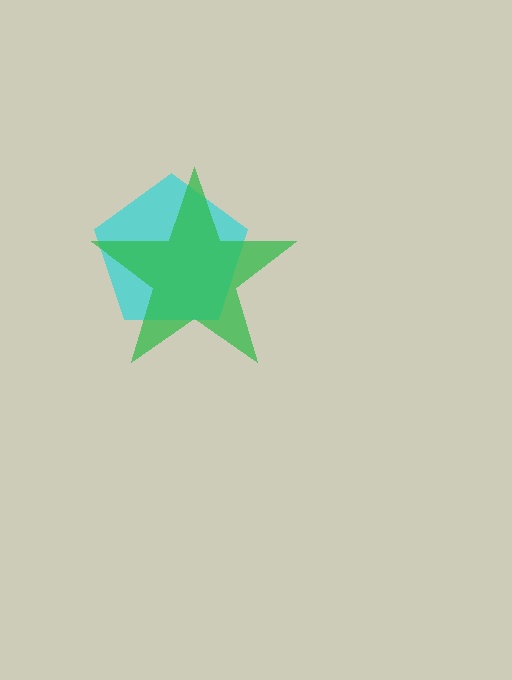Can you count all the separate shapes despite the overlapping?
Yes, there are 2 separate shapes.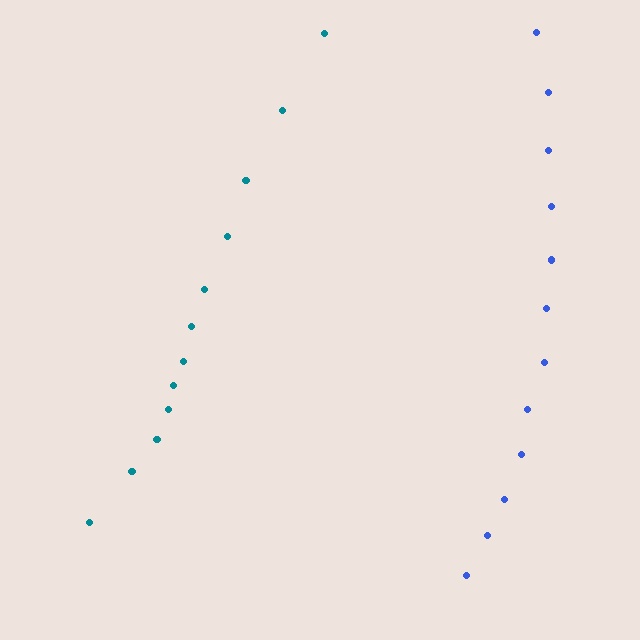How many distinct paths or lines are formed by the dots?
There are 2 distinct paths.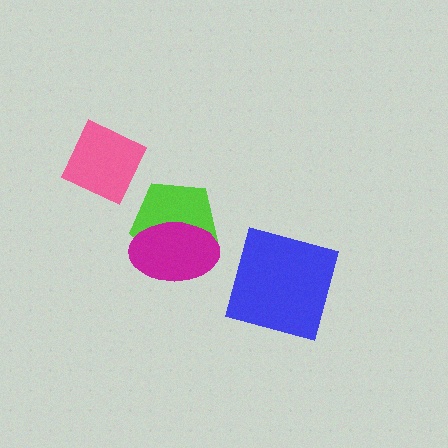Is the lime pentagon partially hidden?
Yes, it is partially covered by another shape.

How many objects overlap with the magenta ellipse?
1 object overlaps with the magenta ellipse.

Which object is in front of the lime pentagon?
The magenta ellipse is in front of the lime pentagon.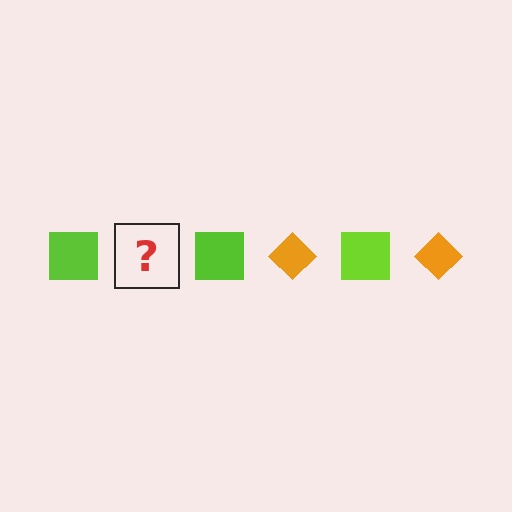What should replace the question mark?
The question mark should be replaced with an orange diamond.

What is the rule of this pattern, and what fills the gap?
The rule is that the pattern alternates between lime square and orange diamond. The gap should be filled with an orange diamond.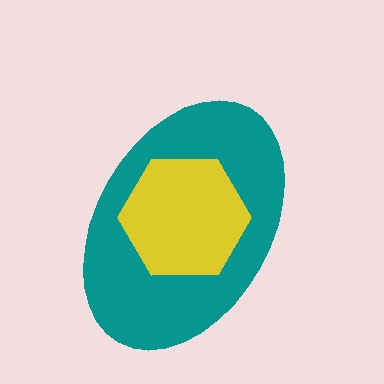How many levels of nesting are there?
2.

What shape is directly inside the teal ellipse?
The yellow hexagon.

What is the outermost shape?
The teal ellipse.